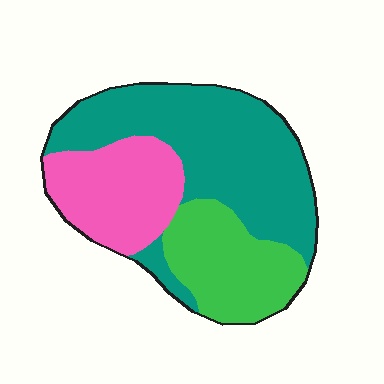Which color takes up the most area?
Teal, at roughly 50%.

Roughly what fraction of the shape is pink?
Pink covers around 25% of the shape.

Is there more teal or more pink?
Teal.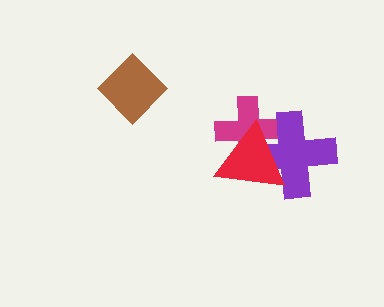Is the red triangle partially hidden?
No, no other shape covers it.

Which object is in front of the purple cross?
The red triangle is in front of the purple cross.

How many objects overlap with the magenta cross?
2 objects overlap with the magenta cross.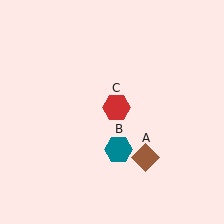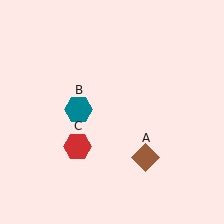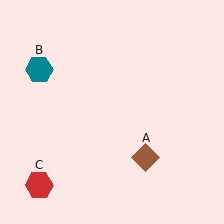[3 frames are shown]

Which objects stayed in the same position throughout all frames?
Brown diamond (object A) remained stationary.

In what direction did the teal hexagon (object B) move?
The teal hexagon (object B) moved up and to the left.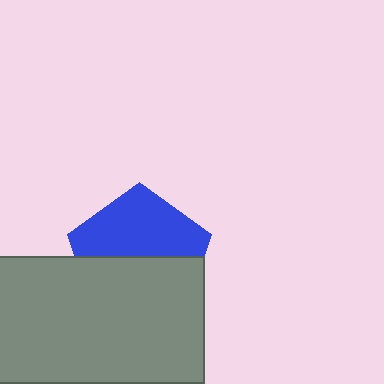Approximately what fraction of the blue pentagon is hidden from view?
Roughly 51% of the blue pentagon is hidden behind the gray rectangle.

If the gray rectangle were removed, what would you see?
You would see the complete blue pentagon.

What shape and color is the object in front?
The object in front is a gray rectangle.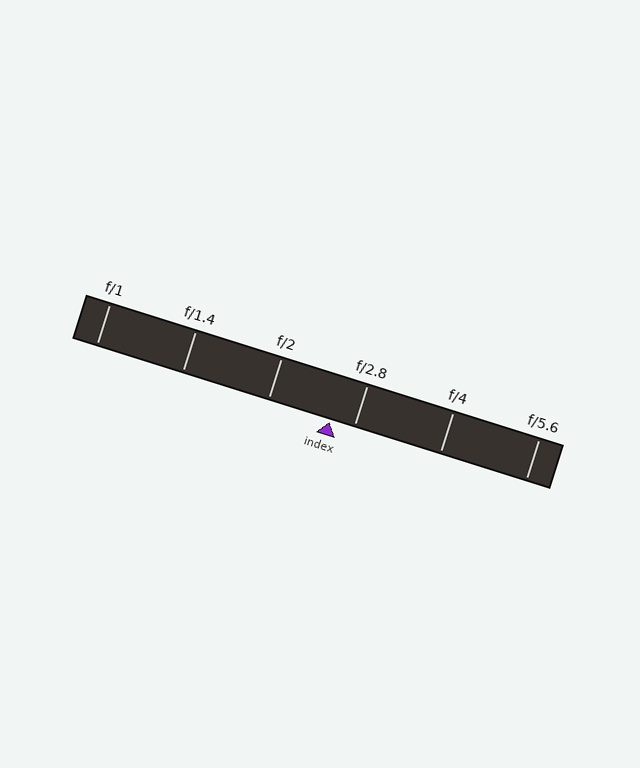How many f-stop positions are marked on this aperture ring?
There are 6 f-stop positions marked.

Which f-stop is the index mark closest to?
The index mark is closest to f/2.8.